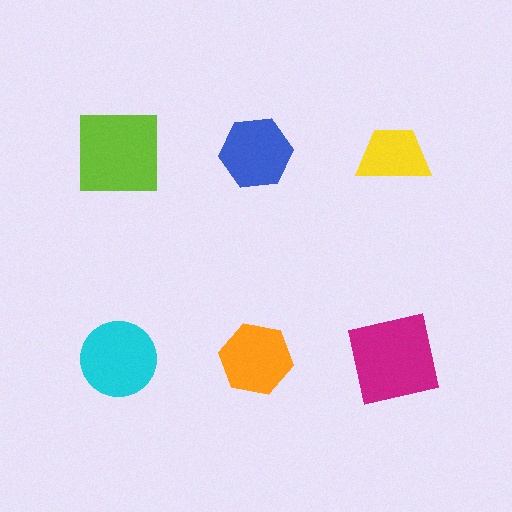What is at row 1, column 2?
A blue hexagon.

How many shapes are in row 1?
3 shapes.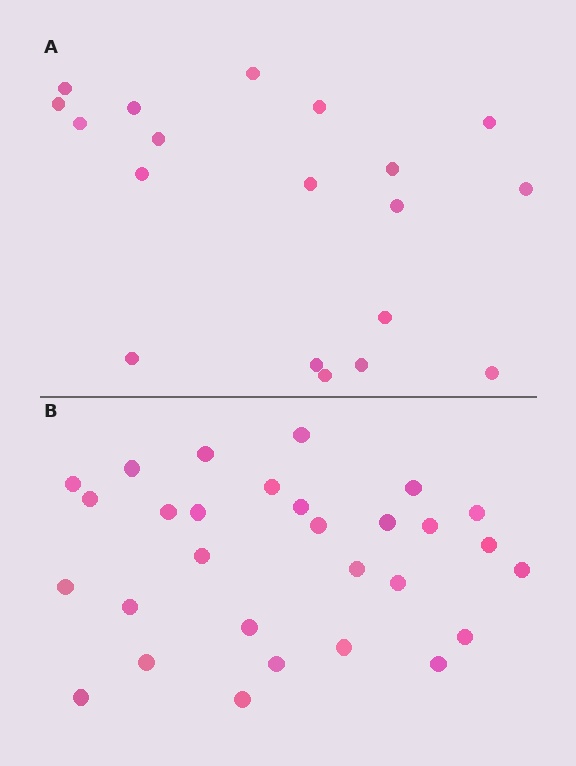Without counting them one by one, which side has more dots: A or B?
Region B (the bottom region) has more dots.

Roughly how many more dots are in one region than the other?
Region B has roughly 10 or so more dots than region A.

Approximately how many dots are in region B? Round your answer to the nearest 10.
About 30 dots. (The exact count is 29, which rounds to 30.)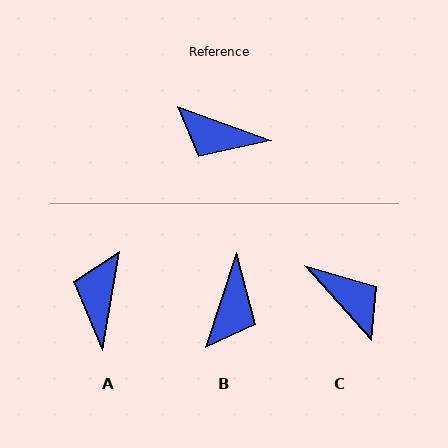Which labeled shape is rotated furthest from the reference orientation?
C, about 151 degrees away.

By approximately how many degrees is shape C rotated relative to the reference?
Approximately 151 degrees counter-clockwise.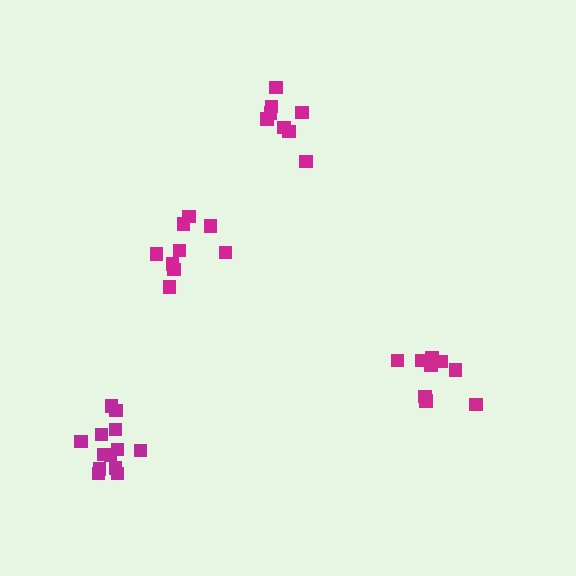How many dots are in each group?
Group 1: 9 dots, Group 2: 9 dots, Group 3: 8 dots, Group 4: 13 dots (39 total).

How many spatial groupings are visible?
There are 4 spatial groupings.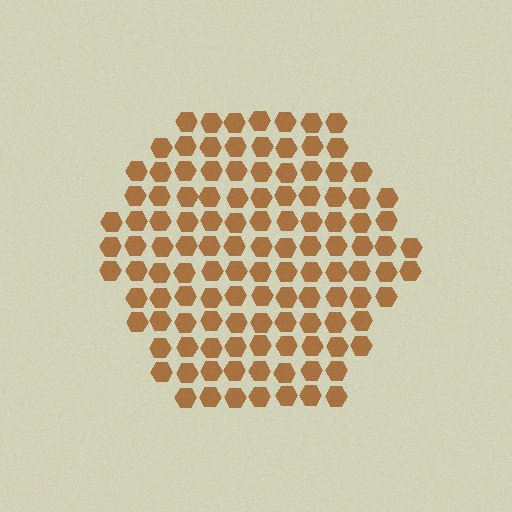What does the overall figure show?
The overall figure shows a hexagon.